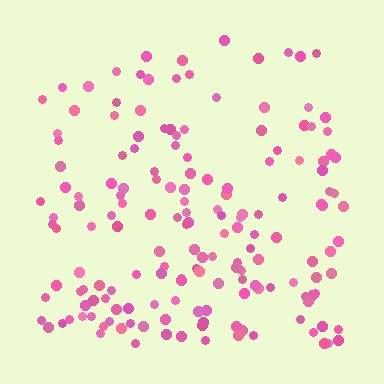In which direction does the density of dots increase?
From top to bottom, with the bottom side densest.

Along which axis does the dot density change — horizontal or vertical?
Vertical.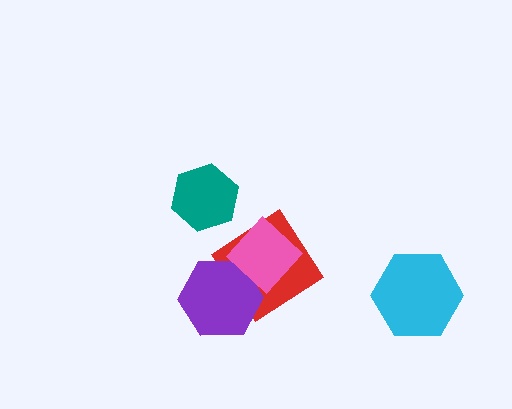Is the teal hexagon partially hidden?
No, no other shape covers it.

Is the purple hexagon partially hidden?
Yes, it is partially covered by another shape.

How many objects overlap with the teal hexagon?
0 objects overlap with the teal hexagon.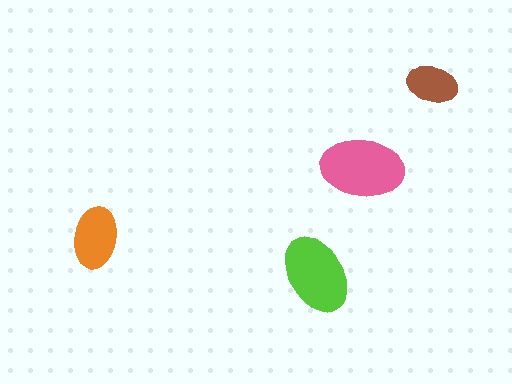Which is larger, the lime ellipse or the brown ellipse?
The lime one.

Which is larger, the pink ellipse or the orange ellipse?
The pink one.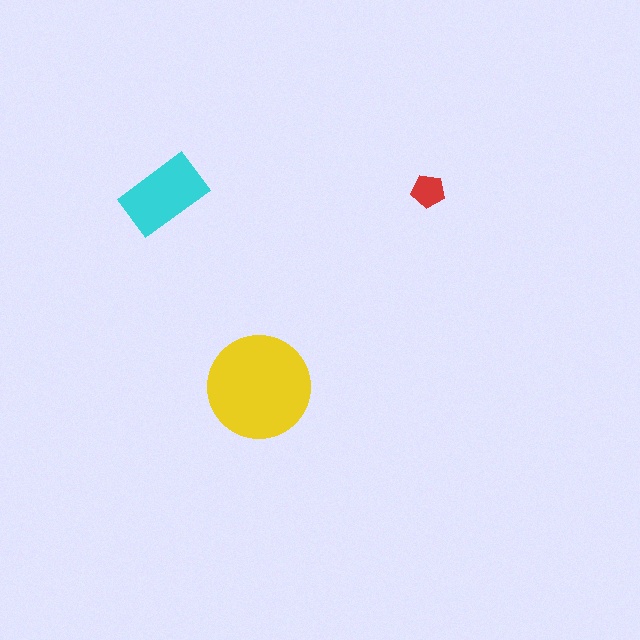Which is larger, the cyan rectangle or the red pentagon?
The cyan rectangle.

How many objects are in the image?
There are 3 objects in the image.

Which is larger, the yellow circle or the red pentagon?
The yellow circle.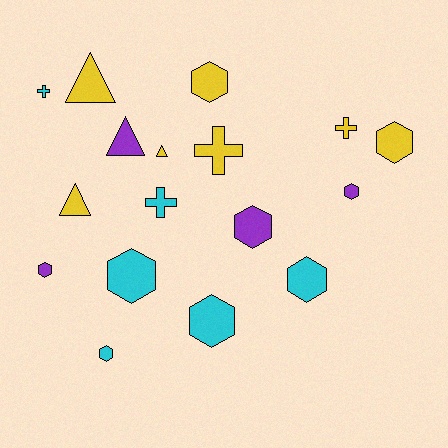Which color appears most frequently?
Yellow, with 7 objects.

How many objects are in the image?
There are 17 objects.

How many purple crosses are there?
There are no purple crosses.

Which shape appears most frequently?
Hexagon, with 9 objects.